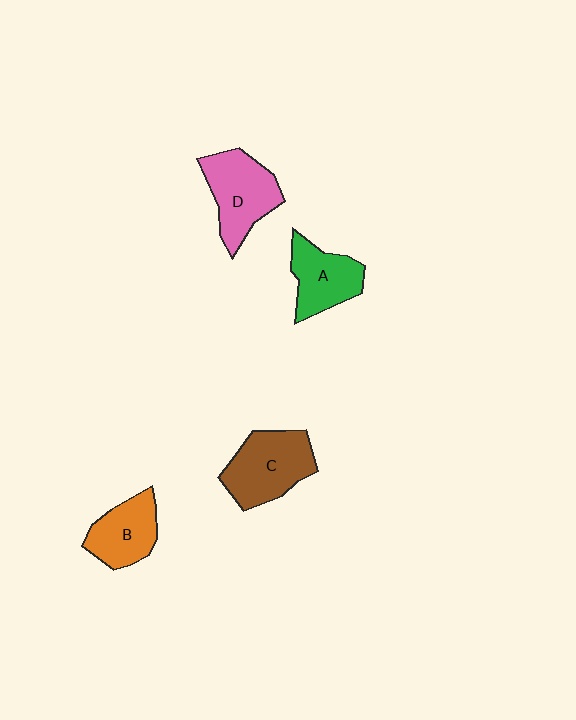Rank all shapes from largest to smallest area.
From largest to smallest: C (brown), D (pink), A (green), B (orange).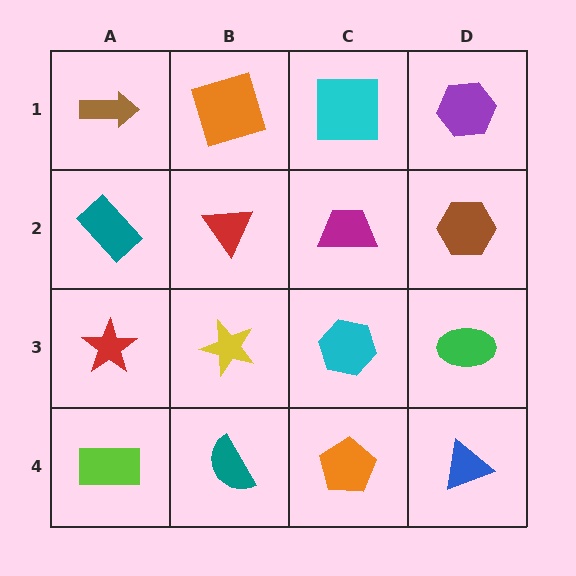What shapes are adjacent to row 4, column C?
A cyan hexagon (row 3, column C), a teal semicircle (row 4, column B), a blue triangle (row 4, column D).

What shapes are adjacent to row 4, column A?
A red star (row 3, column A), a teal semicircle (row 4, column B).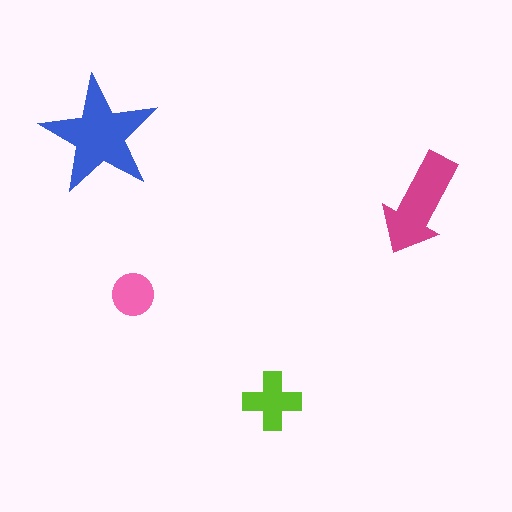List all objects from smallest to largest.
The pink circle, the lime cross, the magenta arrow, the blue star.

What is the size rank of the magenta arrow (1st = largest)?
2nd.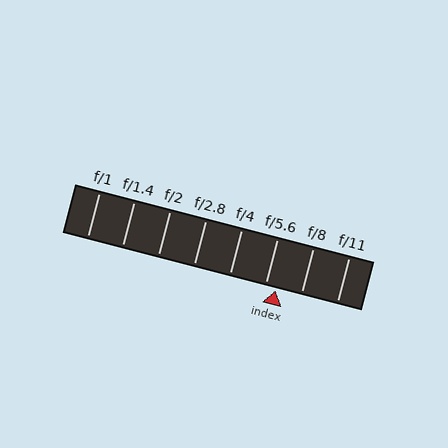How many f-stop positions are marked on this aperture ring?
There are 8 f-stop positions marked.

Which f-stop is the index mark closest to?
The index mark is closest to f/5.6.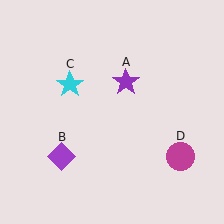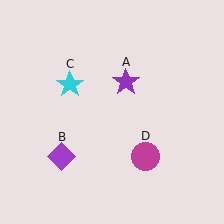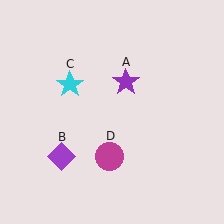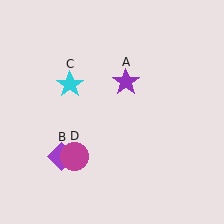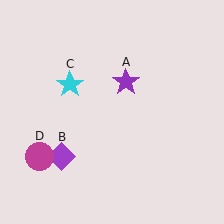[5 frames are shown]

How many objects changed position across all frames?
1 object changed position: magenta circle (object D).